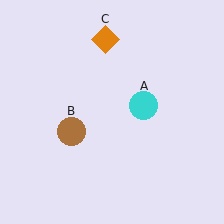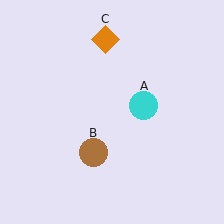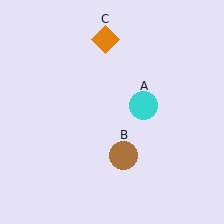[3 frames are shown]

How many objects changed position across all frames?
1 object changed position: brown circle (object B).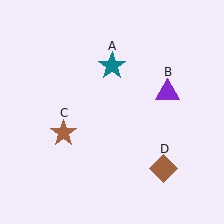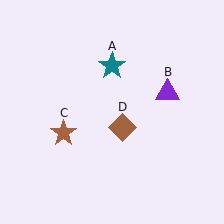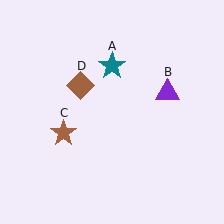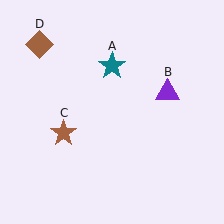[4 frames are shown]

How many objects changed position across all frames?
1 object changed position: brown diamond (object D).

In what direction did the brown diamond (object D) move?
The brown diamond (object D) moved up and to the left.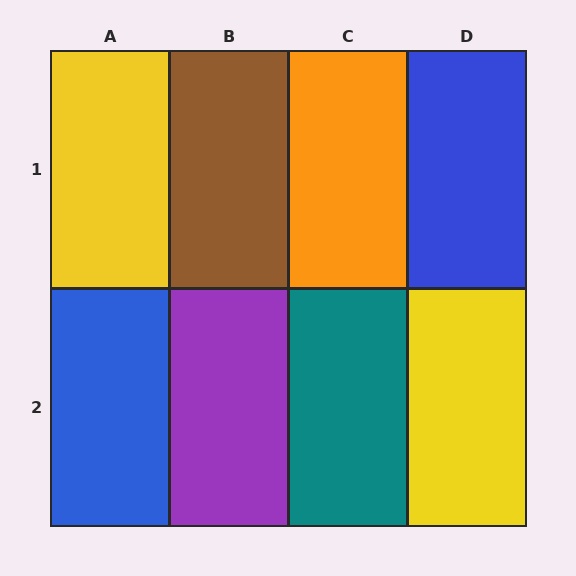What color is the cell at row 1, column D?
Blue.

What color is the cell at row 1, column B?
Brown.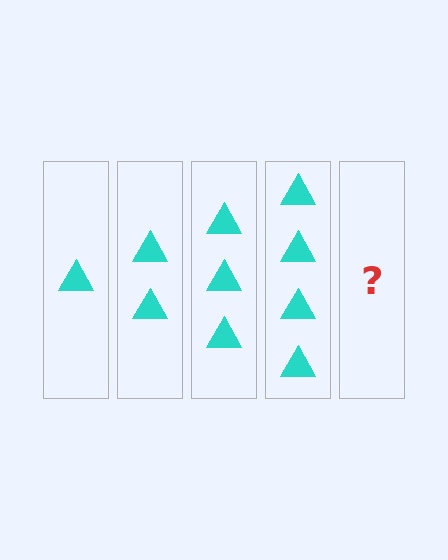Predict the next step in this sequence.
The next step is 5 triangles.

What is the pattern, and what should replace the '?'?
The pattern is that each step adds one more triangle. The '?' should be 5 triangles.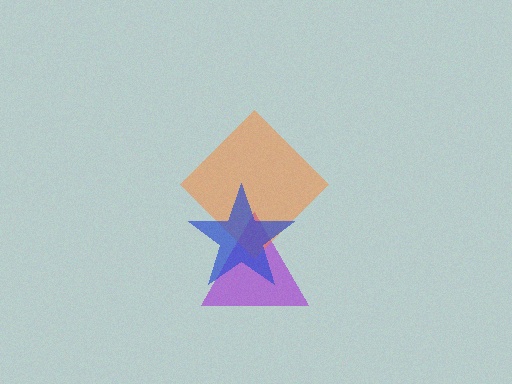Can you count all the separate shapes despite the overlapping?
Yes, there are 3 separate shapes.